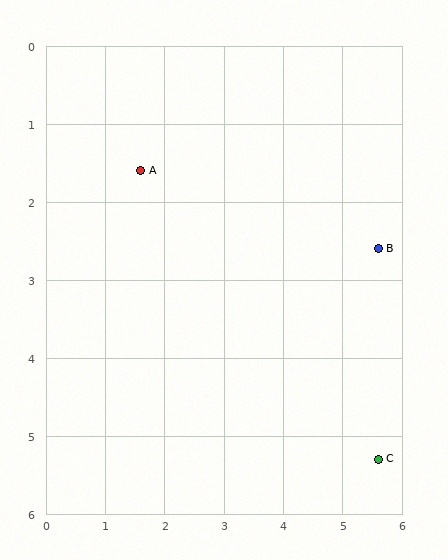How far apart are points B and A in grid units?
Points B and A are about 4.1 grid units apart.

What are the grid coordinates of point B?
Point B is at approximately (5.6, 2.6).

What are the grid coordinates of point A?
Point A is at approximately (1.6, 1.6).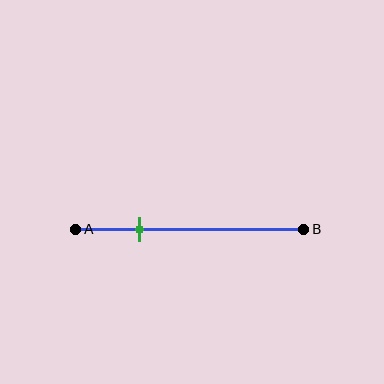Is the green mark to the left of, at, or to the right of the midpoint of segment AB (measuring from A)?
The green mark is to the left of the midpoint of segment AB.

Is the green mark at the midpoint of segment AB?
No, the mark is at about 30% from A, not at the 50% midpoint.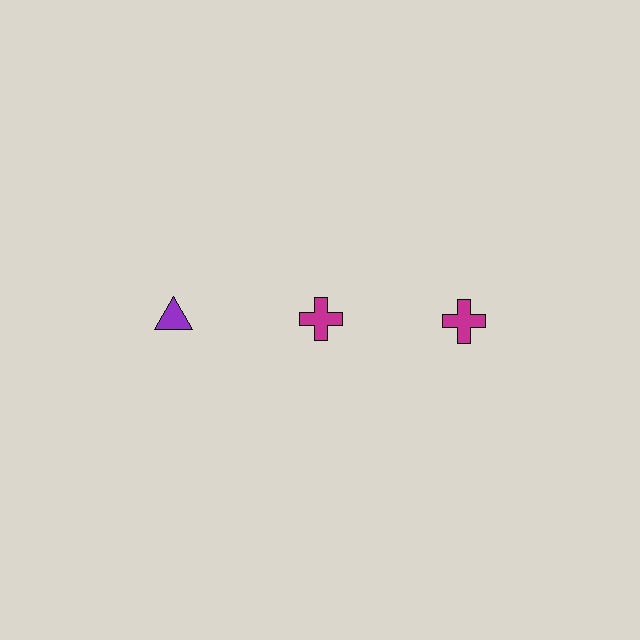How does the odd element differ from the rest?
It differs in both color (purple instead of magenta) and shape (triangle instead of cross).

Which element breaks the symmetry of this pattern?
The purple triangle in the top row, leftmost column breaks the symmetry. All other shapes are magenta crosses.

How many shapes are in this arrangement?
There are 3 shapes arranged in a grid pattern.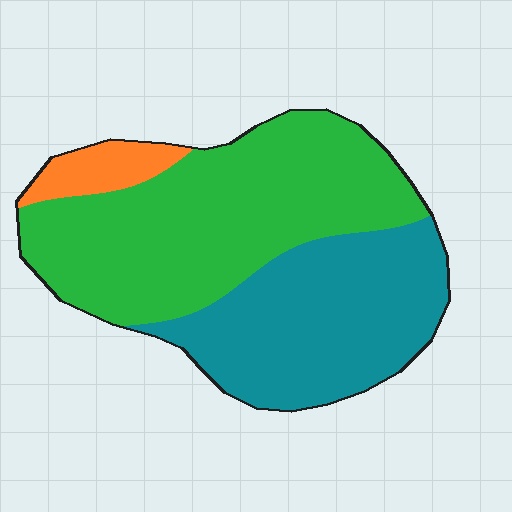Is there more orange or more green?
Green.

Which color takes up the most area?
Green, at roughly 55%.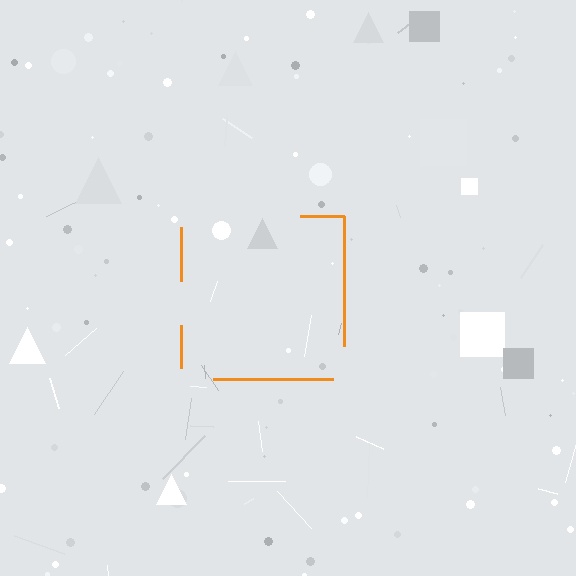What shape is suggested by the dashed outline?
The dashed outline suggests a square.